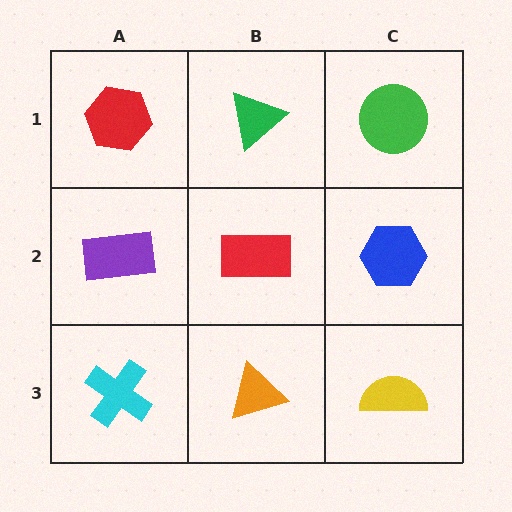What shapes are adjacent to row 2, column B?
A green triangle (row 1, column B), an orange triangle (row 3, column B), a purple rectangle (row 2, column A), a blue hexagon (row 2, column C).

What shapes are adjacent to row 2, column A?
A red hexagon (row 1, column A), a cyan cross (row 3, column A), a red rectangle (row 2, column B).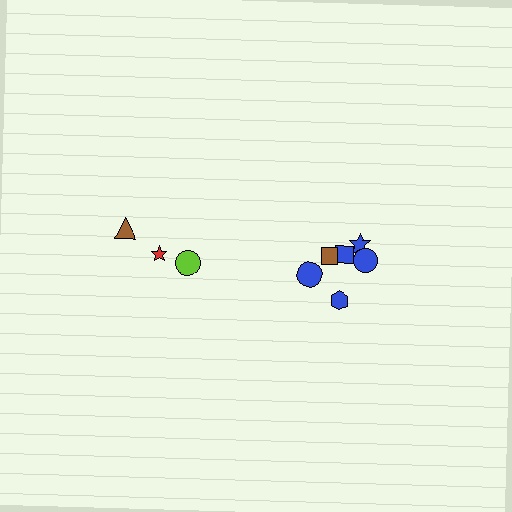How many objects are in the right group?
There are 6 objects.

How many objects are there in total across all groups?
There are 9 objects.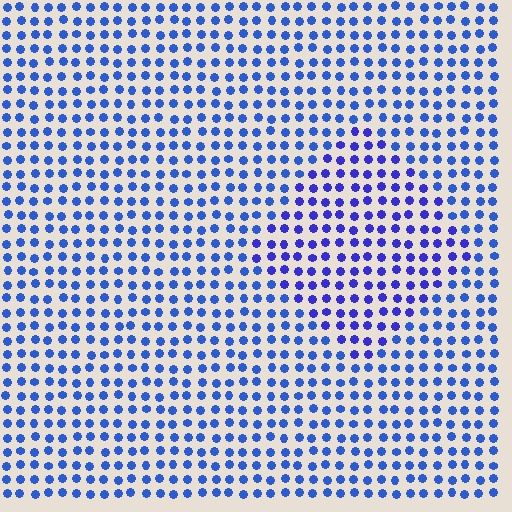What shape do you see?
I see a diamond.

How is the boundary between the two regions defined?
The boundary is defined purely by a slight shift in hue (about 21 degrees). Spacing, size, and orientation are identical on both sides.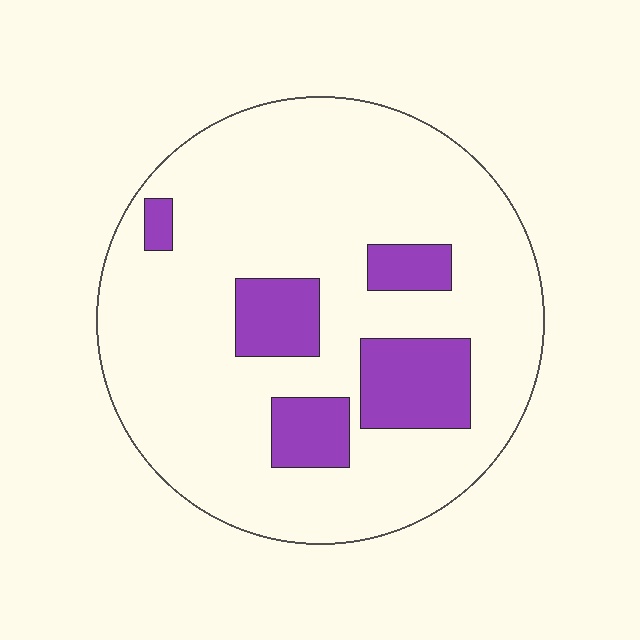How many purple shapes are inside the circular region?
5.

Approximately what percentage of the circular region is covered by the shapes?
Approximately 20%.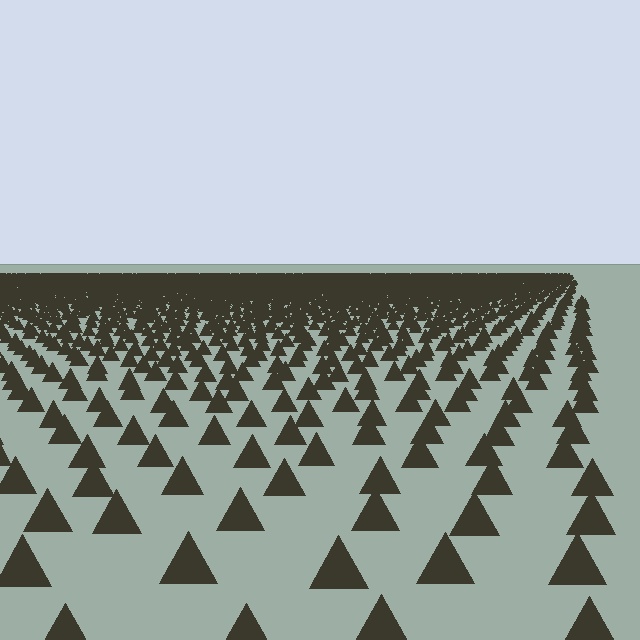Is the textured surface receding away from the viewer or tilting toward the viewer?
The surface is receding away from the viewer. Texture elements get smaller and denser toward the top.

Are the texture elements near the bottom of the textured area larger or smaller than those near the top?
Larger. Near the bottom, elements are closer to the viewer and appear at a bigger on-screen size.